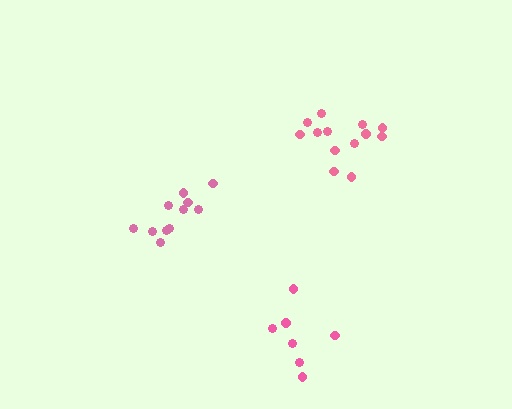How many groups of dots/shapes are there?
There are 3 groups.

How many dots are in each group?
Group 1: 13 dots, Group 2: 7 dots, Group 3: 11 dots (31 total).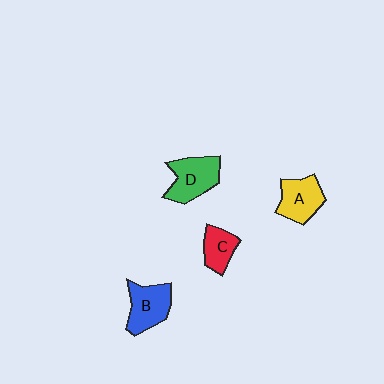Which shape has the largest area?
Shape D (green).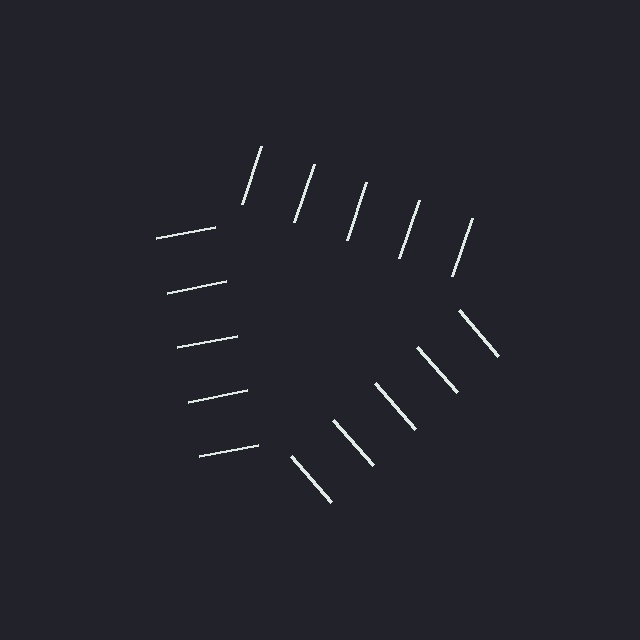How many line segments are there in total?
15 — 5 along each of the 3 edges.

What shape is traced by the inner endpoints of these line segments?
An illusory triangle — the line segments terminate on its edges but no continuous stroke is drawn.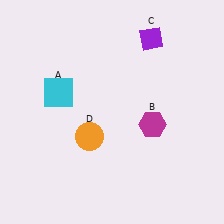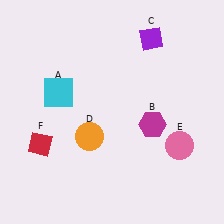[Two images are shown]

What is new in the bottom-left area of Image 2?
A red diamond (F) was added in the bottom-left area of Image 2.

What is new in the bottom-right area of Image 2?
A pink circle (E) was added in the bottom-right area of Image 2.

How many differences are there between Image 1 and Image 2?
There are 2 differences between the two images.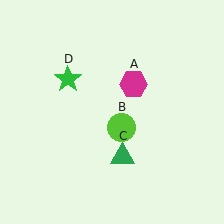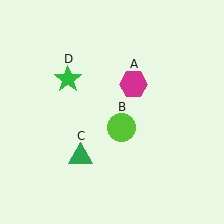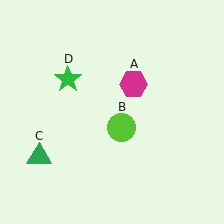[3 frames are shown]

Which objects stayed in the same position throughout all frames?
Magenta hexagon (object A) and lime circle (object B) and green star (object D) remained stationary.